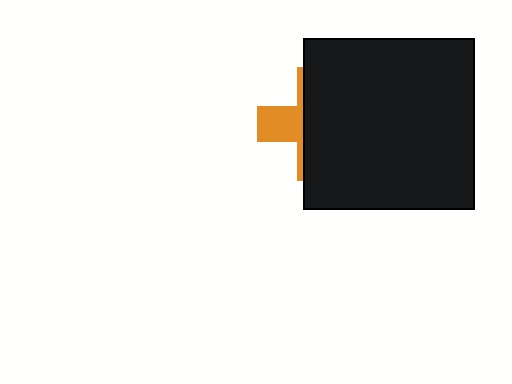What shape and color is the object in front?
The object in front is a black square.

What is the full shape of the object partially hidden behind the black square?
The partially hidden object is an orange cross.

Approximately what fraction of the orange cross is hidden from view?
Roughly 69% of the orange cross is hidden behind the black square.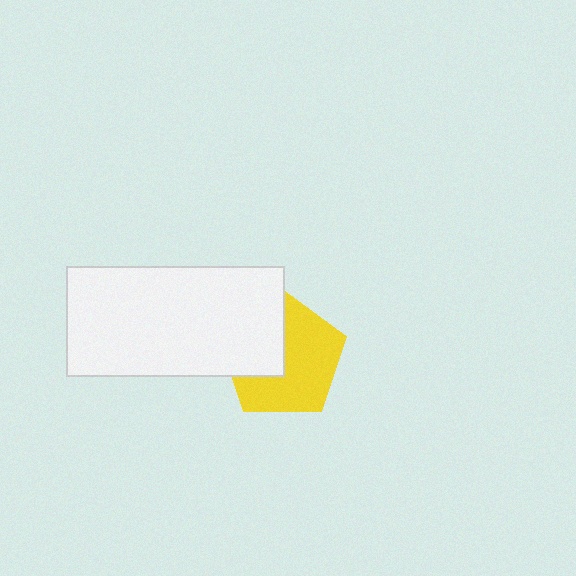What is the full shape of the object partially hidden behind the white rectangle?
The partially hidden object is a yellow pentagon.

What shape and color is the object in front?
The object in front is a white rectangle.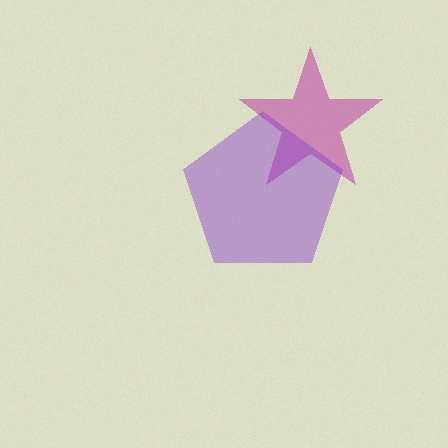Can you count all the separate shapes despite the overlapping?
Yes, there are 2 separate shapes.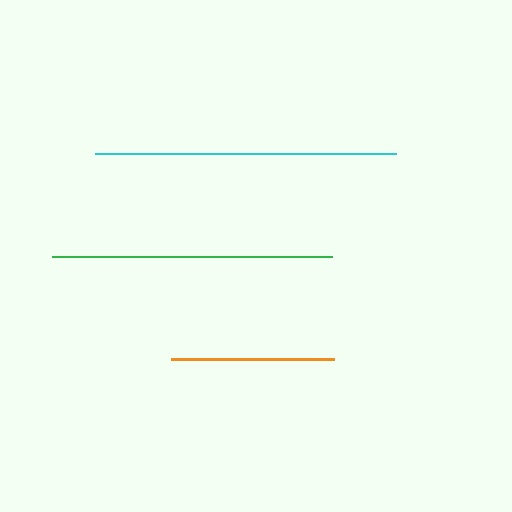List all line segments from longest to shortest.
From longest to shortest: cyan, green, orange.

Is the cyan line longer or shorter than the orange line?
The cyan line is longer than the orange line.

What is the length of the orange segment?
The orange segment is approximately 164 pixels long.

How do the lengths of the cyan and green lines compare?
The cyan and green lines are approximately the same length.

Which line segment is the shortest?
The orange line is the shortest at approximately 164 pixels.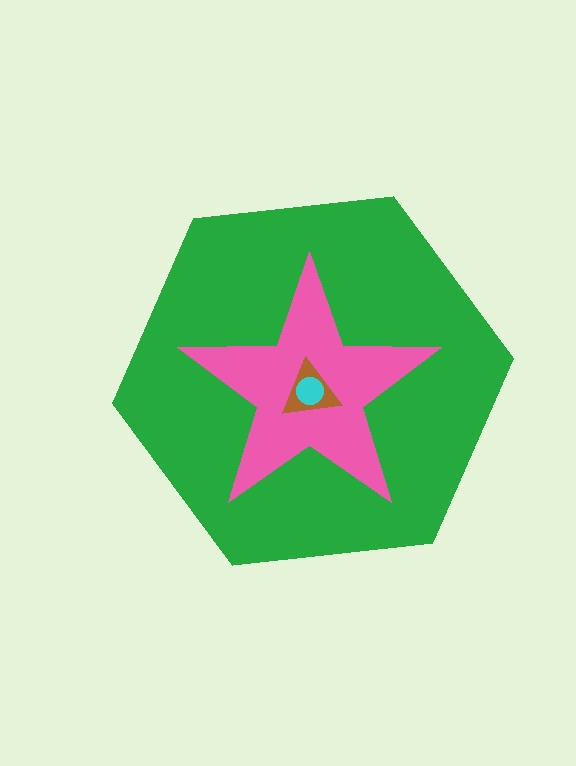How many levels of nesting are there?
4.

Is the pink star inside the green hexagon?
Yes.